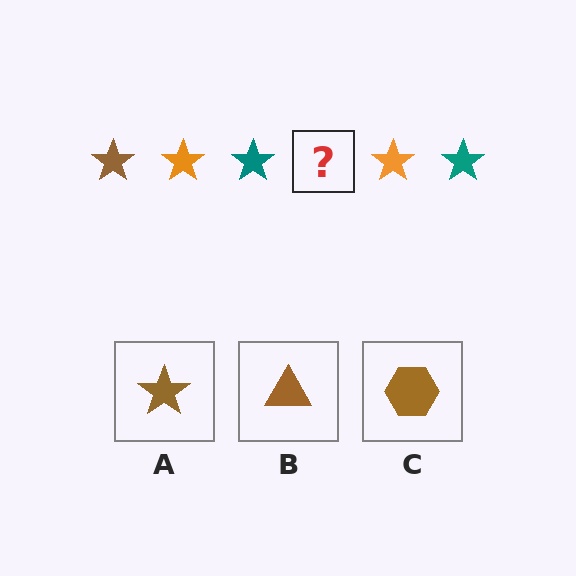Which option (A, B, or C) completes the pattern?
A.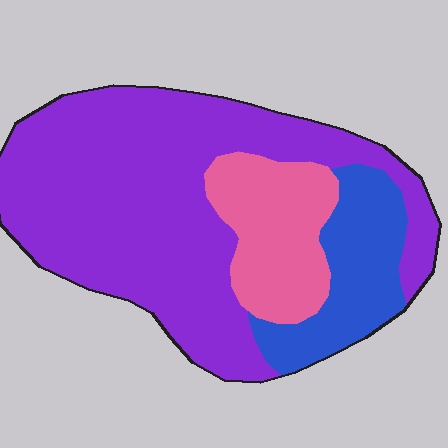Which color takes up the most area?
Purple, at roughly 65%.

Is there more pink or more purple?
Purple.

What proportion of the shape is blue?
Blue takes up about one sixth (1/6) of the shape.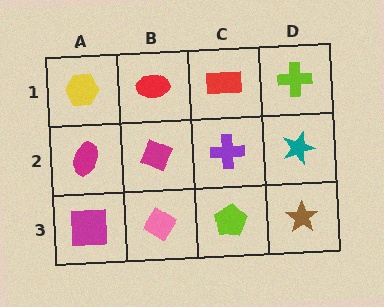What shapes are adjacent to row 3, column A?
A magenta ellipse (row 2, column A), a pink diamond (row 3, column B).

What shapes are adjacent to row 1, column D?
A teal star (row 2, column D), a red rectangle (row 1, column C).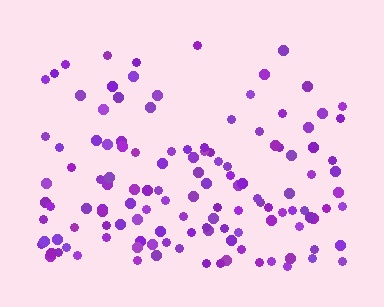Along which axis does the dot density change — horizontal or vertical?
Vertical.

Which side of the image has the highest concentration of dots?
The bottom.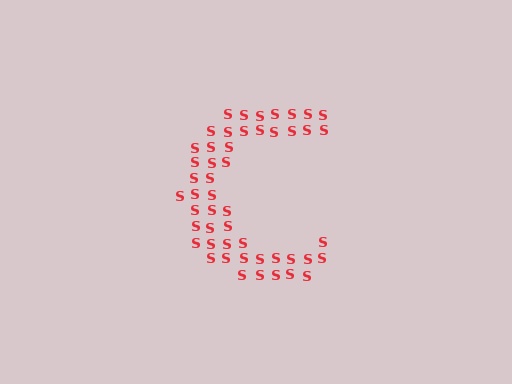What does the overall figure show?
The overall figure shows the letter C.